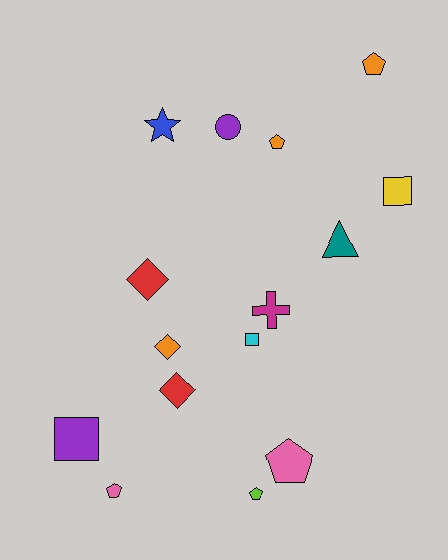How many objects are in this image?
There are 15 objects.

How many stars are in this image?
There is 1 star.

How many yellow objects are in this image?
There is 1 yellow object.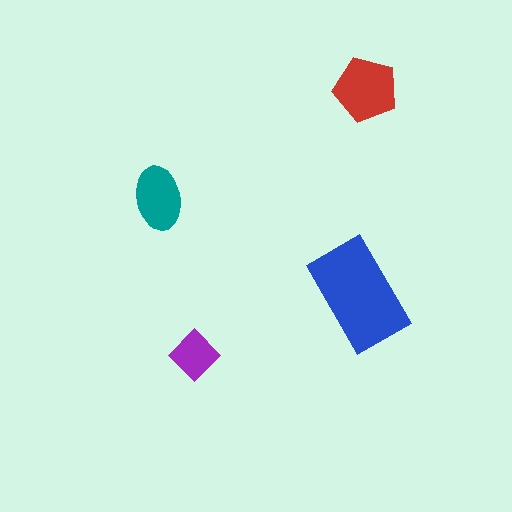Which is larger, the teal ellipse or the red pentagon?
The red pentagon.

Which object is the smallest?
The purple diamond.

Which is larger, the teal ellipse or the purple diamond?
The teal ellipse.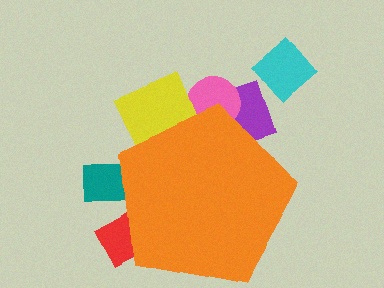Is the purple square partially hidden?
Yes, the purple square is partially hidden behind the orange pentagon.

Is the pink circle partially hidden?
Yes, the pink circle is partially hidden behind the orange pentagon.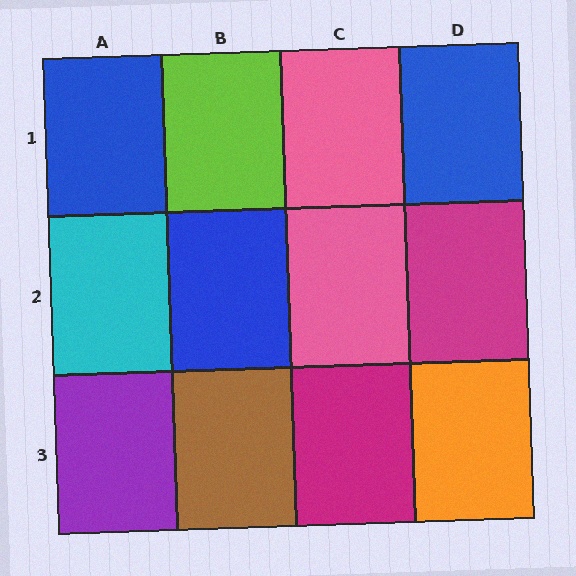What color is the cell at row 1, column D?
Blue.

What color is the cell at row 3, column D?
Orange.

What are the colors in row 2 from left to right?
Cyan, blue, pink, magenta.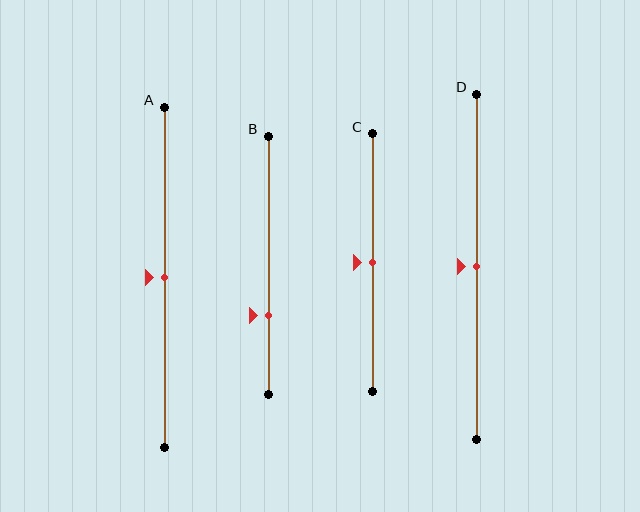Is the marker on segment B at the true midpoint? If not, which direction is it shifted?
No, the marker on segment B is shifted downward by about 20% of the segment length.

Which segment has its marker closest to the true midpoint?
Segment A has its marker closest to the true midpoint.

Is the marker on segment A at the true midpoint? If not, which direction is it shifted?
Yes, the marker on segment A is at the true midpoint.